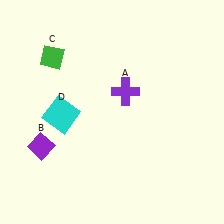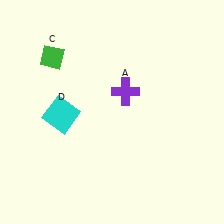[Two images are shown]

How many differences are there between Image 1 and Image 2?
There is 1 difference between the two images.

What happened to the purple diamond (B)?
The purple diamond (B) was removed in Image 2. It was in the bottom-left area of Image 1.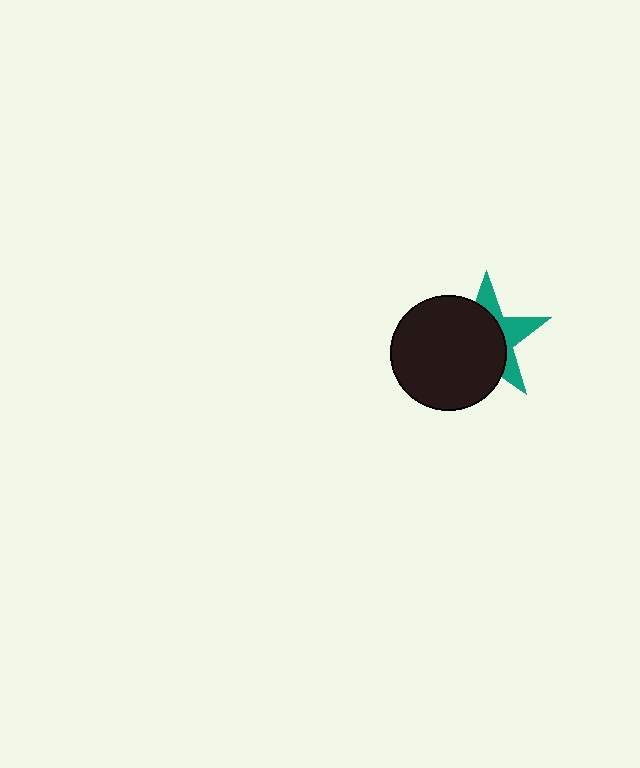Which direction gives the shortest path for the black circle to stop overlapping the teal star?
Moving toward the lower-left gives the shortest separation.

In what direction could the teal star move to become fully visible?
The teal star could move toward the upper-right. That would shift it out from behind the black circle entirely.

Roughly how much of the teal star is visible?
A small part of it is visible (roughly 36%).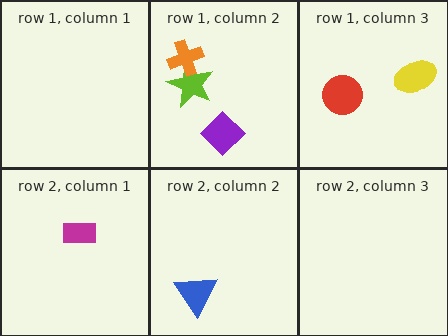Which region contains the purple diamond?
The row 1, column 2 region.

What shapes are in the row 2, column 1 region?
The magenta rectangle.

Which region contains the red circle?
The row 1, column 3 region.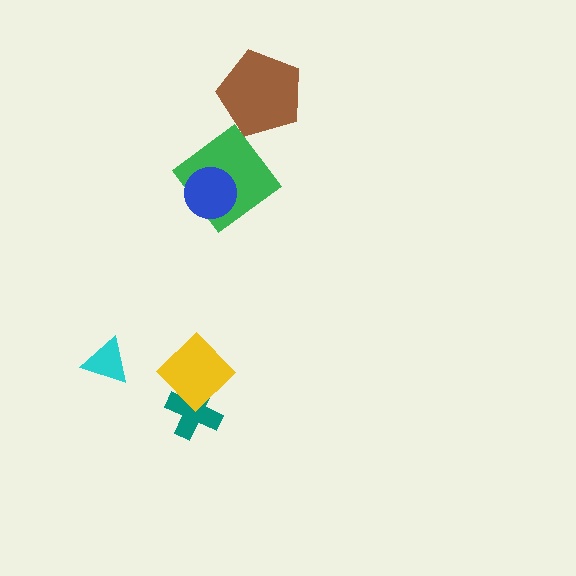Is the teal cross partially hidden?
Yes, it is partially covered by another shape.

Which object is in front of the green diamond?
The blue circle is in front of the green diamond.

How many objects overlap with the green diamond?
1 object overlaps with the green diamond.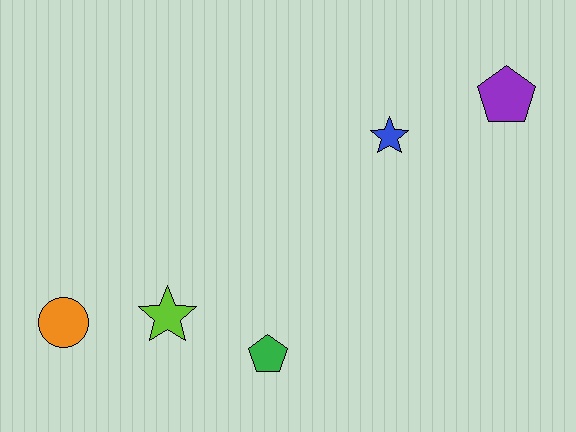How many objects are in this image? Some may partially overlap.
There are 5 objects.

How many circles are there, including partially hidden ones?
There is 1 circle.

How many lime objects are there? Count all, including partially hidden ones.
There is 1 lime object.